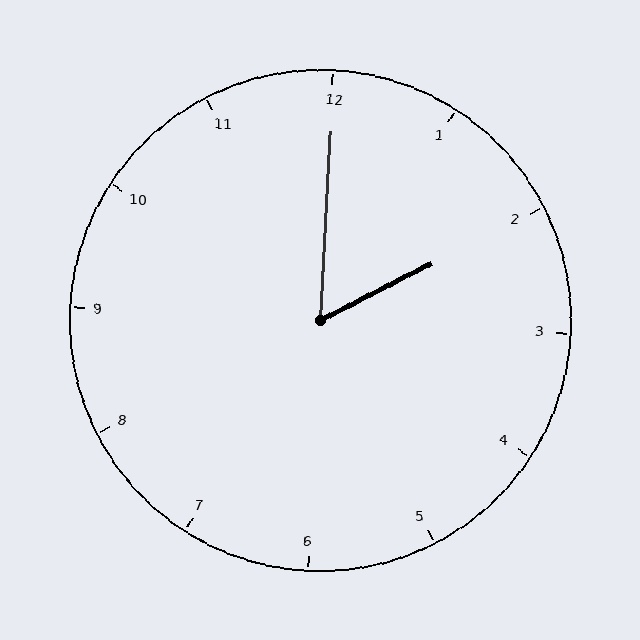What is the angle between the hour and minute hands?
Approximately 60 degrees.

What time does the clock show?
2:00.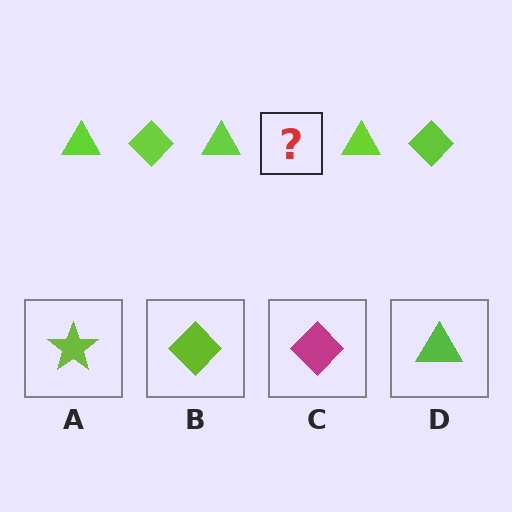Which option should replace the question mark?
Option B.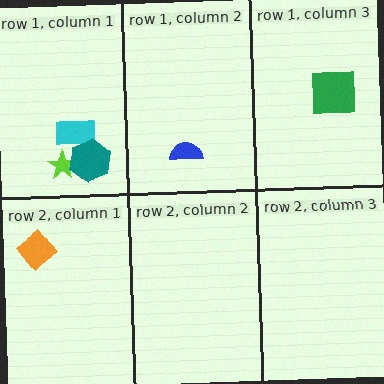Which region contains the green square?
The row 1, column 3 region.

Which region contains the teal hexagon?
The row 1, column 1 region.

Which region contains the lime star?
The row 1, column 1 region.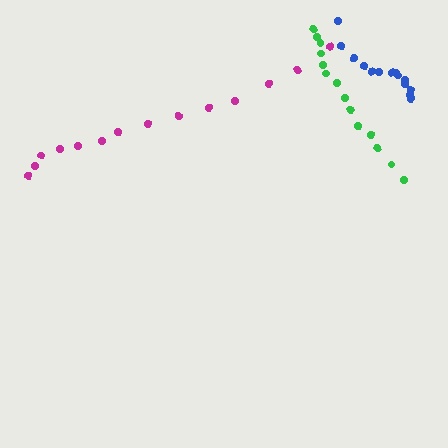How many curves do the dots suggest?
There are 3 distinct paths.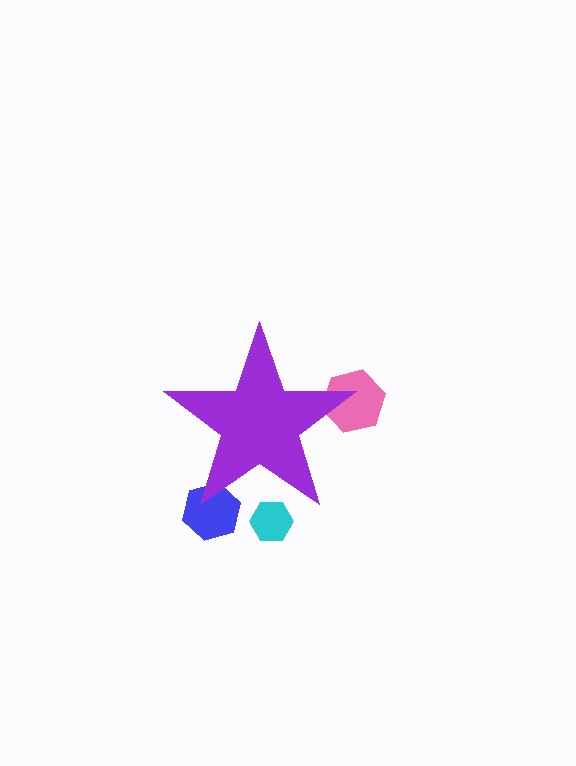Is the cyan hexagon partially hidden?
Yes, the cyan hexagon is partially hidden behind the purple star.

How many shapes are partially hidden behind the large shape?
3 shapes are partially hidden.